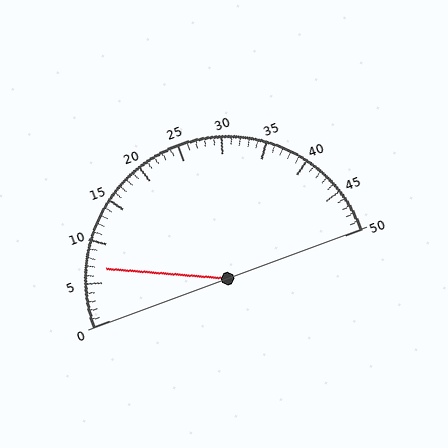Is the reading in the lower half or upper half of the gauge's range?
The reading is in the lower half of the range (0 to 50).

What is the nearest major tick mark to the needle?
The nearest major tick mark is 5.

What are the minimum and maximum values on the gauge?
The gauge ranges from 0 to 50.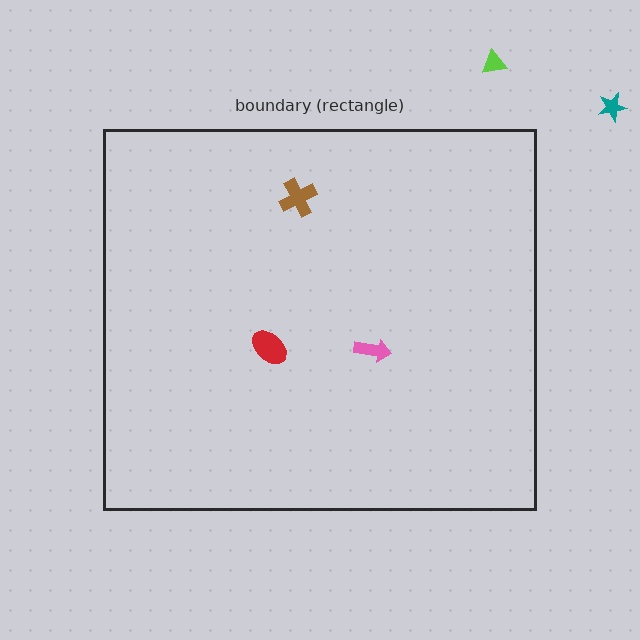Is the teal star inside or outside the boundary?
Outside.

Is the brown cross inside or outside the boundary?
Inside.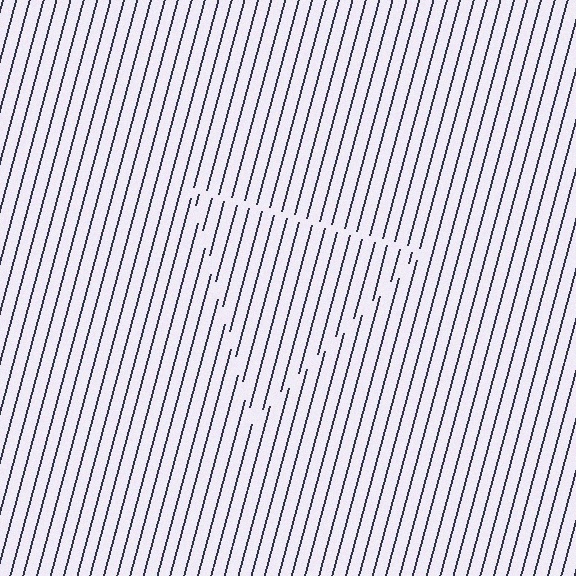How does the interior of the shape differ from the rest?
The interior of the shape contains the same grating, shifted by half a period — the contour is defined by the phase discontinuity where line-ends from the inner and outer gratings abut.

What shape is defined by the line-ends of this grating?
An illusory triangle. The interior of the shape contains the same grating, shifted by half a period — the contour is defined by the phase discontinuity where line-ends from the inner and outer gratings abut.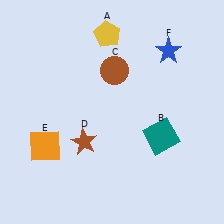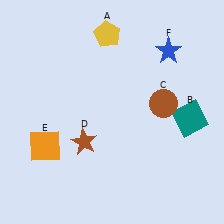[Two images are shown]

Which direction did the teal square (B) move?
The teal square (B) moved right.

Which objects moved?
The objects that moved are: the teal square (B), the brown circle (C).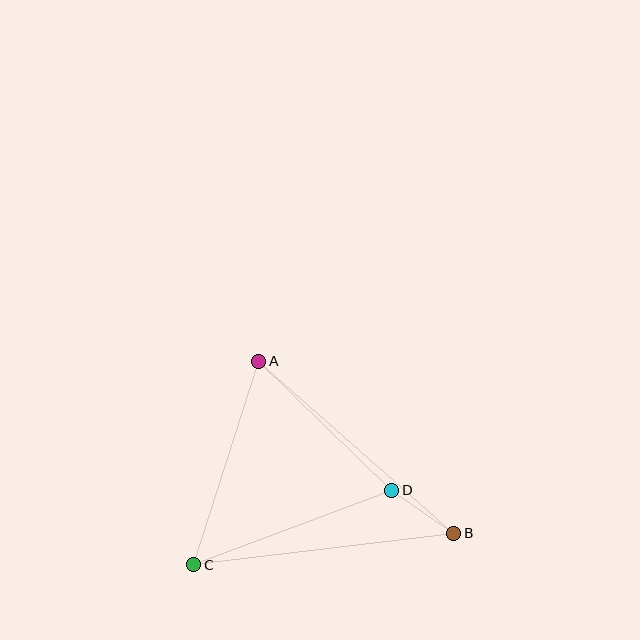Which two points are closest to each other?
Points B and D are closest to each other.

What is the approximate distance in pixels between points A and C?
The distance between A and C is approximately 214 pixels.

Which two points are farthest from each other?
Points B and C are farthest from each other.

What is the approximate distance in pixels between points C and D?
The distance between C and D is approximately 212 pixels.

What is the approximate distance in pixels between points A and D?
The distance between A and D is approximately 185 pixels.